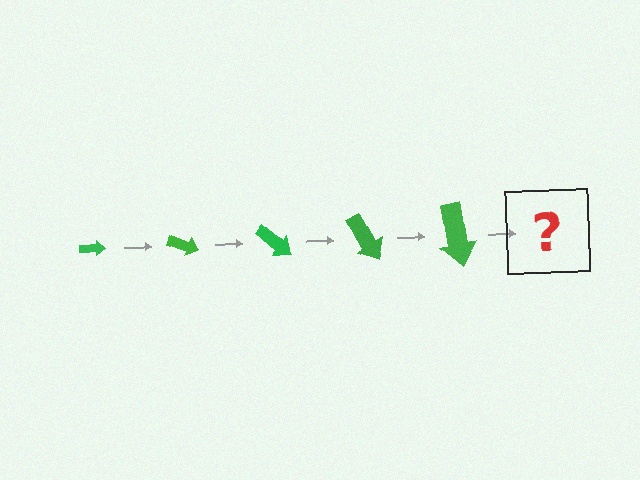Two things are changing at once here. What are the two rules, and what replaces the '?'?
The two rules are that the arrow grows larger each step and it rotates 20 degrees each step. The '?' should be an arrow, larger than the previous one and rotated 100 degrees from the start.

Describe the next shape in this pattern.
It should be an arrow, larger than the previous one and rotated 100 degrees from the start.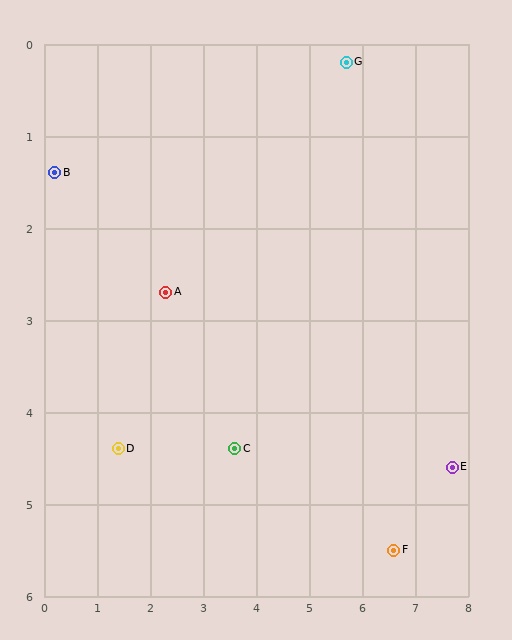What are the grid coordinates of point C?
Point C is at approximately (3.6, 4.4).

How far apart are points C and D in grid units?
Points C and D are about 2.2 grid units apart.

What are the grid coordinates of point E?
Point E is at approximately (7.7, 4.6).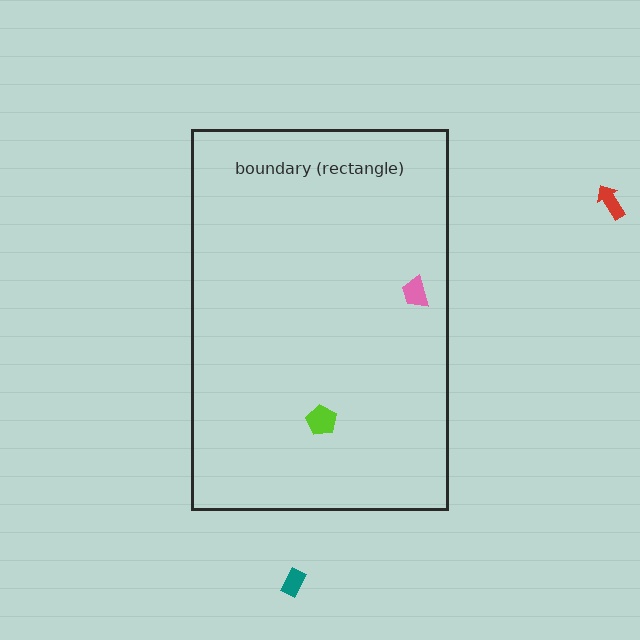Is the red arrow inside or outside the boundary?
Outside.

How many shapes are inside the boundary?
2 inside, 2 outside.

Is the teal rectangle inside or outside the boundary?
Outside.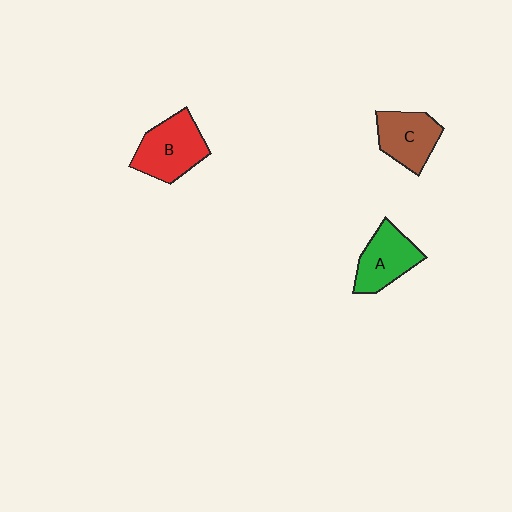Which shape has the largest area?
Shape B (red).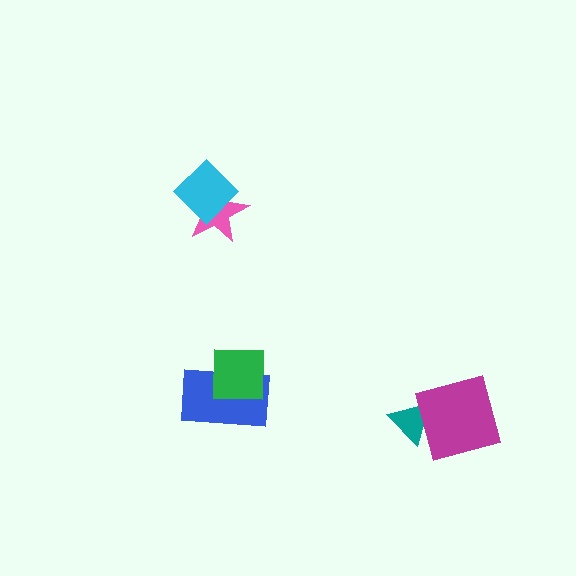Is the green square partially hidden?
No, no other shape covers it.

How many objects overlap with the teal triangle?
1 object overlaps with the teal triangle.